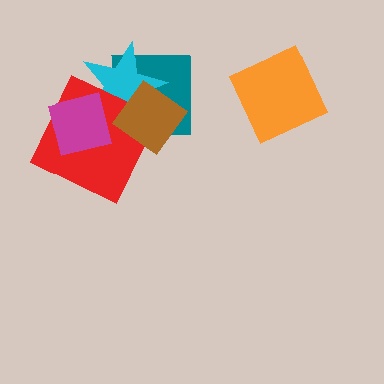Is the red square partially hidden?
Yes, it is partially covered by another shape.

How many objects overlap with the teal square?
3 objects overlap with the teal square.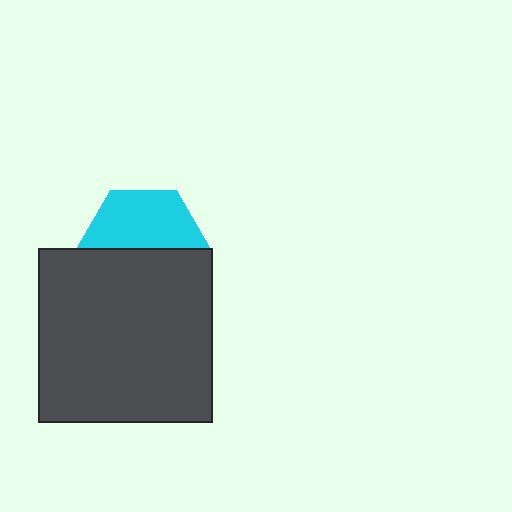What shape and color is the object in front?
The object in front is a dark gray square.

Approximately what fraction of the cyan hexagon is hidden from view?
Roughly 50% of the cyan hexagon is hidden behind the dark gray square.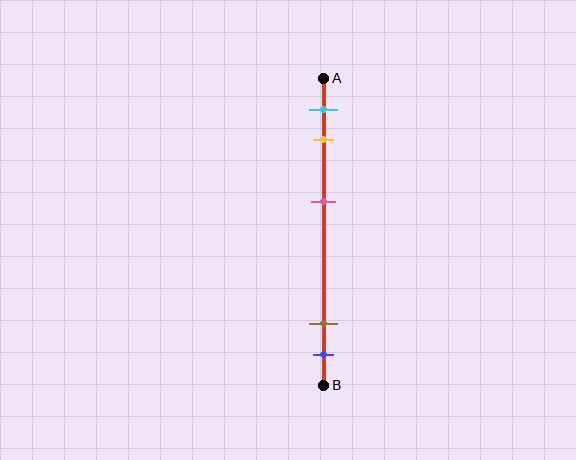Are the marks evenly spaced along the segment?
No, the marks are not evenly spaced.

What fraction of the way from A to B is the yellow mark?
The yellow mark is approximately 20% (0.2) of the way from A to B.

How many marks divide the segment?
There are 5 marks dividing the segment.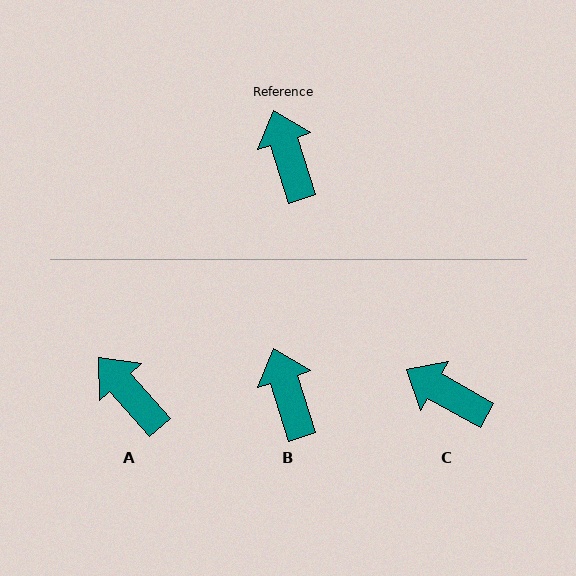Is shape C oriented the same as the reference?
No, it is off by about 43 degrees.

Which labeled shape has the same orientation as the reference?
B.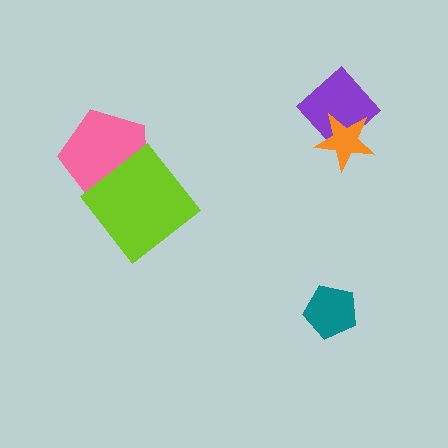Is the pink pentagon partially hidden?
Yes, it is partially covered by another shape.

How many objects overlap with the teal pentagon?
0 objects overlap with the teal pentagon.